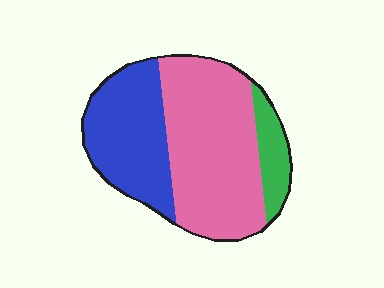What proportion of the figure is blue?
Blue takes up about one third (1/3) of the figure.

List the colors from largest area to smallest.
From largest to smallest: pink, blue, green.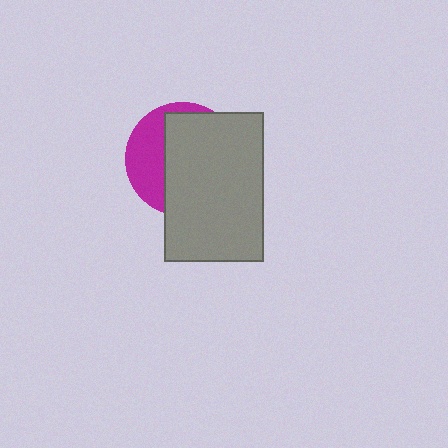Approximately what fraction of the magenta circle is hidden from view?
Roughly 67% of the magenta circle is hidden behind the gray rectangle.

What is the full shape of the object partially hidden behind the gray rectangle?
The partially hidden object is a magenta circle.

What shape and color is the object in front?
The object in front is a gray rectangle.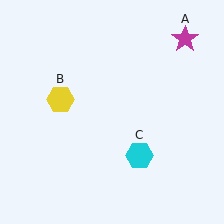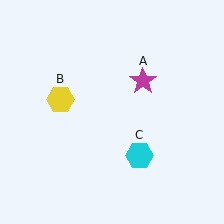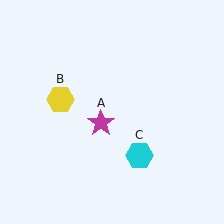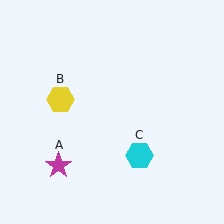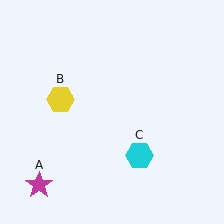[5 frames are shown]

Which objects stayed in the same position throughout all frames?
Yellow hexagon (object B) and cyan hexagon (object C) remained stationary.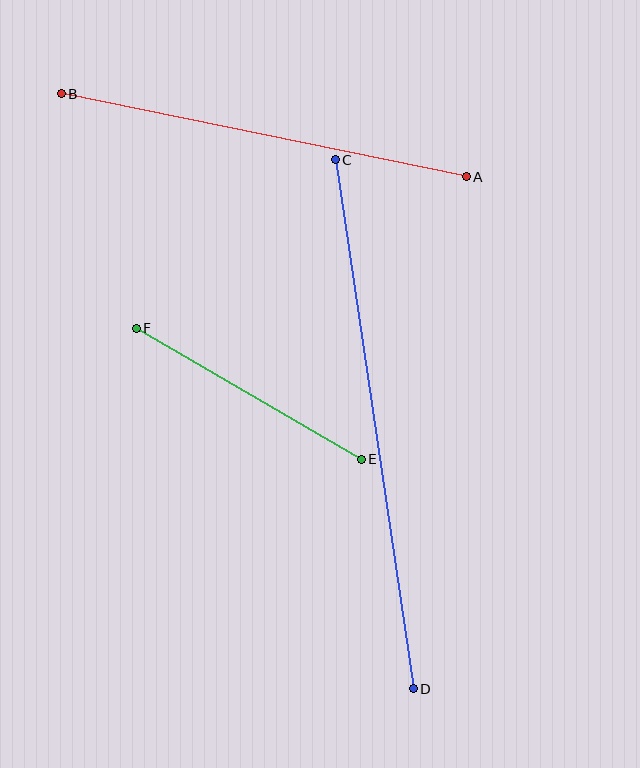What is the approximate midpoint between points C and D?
The midpoint is at approximately (374, 424) pixels.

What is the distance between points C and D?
The distance is approximately 535 pixels.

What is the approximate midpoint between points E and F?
The midpoint is at approximately (249, 394) pixels.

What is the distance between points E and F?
The distance is approximately 260 pixels.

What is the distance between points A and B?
The distance is approximately 413 pixels.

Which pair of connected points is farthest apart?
Points C and D are farthest apart.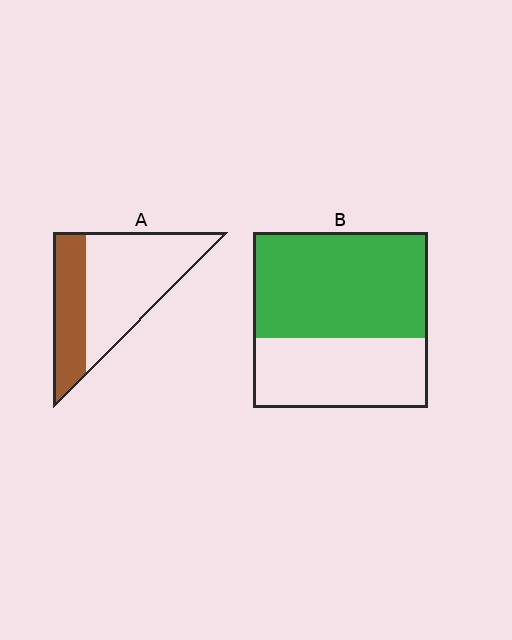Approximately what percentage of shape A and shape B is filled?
A is approximately 35% and B is approximately 60%.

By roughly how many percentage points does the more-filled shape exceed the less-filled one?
By roughly 25 percentage points (B over A).